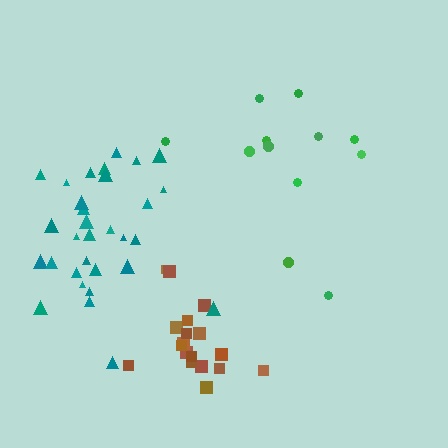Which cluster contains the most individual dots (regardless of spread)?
Teal (31).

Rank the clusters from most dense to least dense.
brown, teal, green.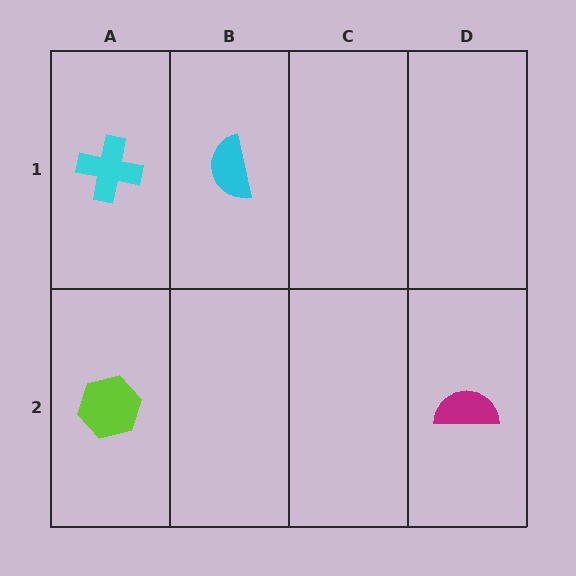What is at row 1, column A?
A cyan cross.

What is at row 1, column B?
A cyan semicircle.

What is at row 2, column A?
A lime hexagon.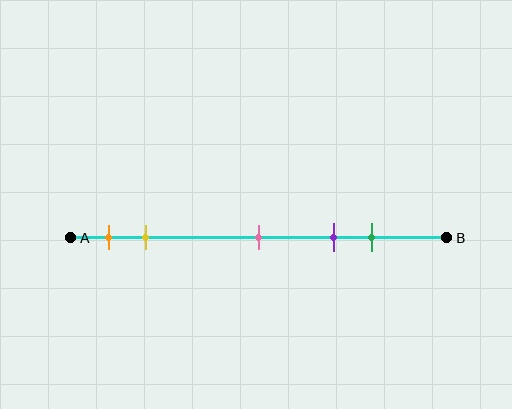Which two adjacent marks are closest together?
The orange and yellow marks are the closest adjacent pair.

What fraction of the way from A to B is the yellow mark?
The yellow mark is approximately 20% (0.2) of the way from A to B.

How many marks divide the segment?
There are 5 marks dividing the segment.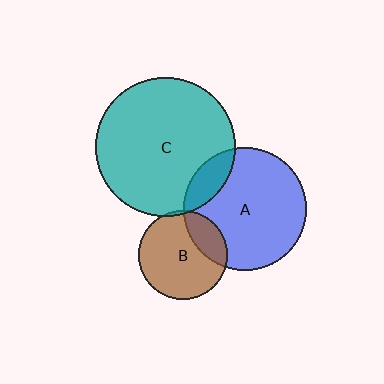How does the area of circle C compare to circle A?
Approximately 1.3 times.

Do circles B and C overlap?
Yes.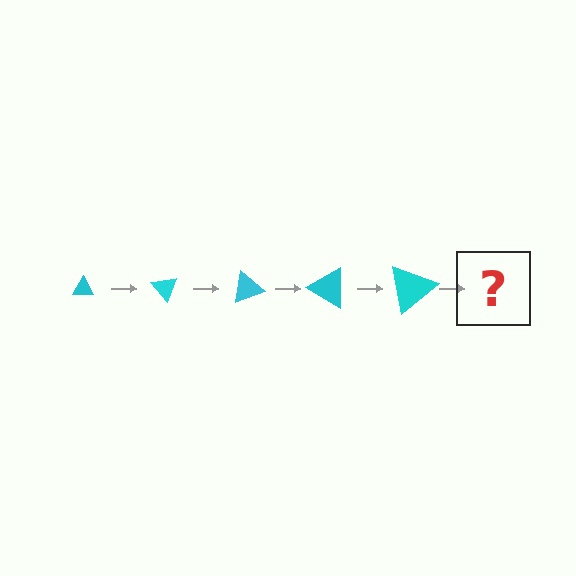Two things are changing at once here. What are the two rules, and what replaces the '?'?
The two rules are that the triangle grows larger each step and it rotates 50 degrees each step. The '?' should be a triangle, larger than the previous one and rotated 250 degrees from the start.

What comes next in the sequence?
The next element should be a triangle, larger than the previous one and rotated 250 degrees from the start.